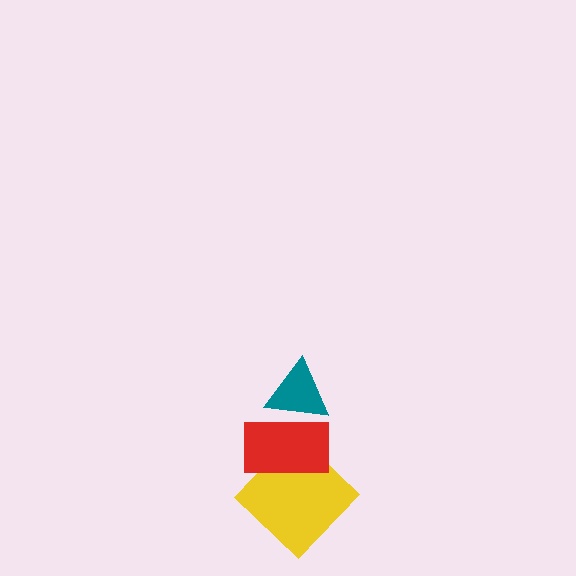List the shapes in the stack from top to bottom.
From top to bottom: the teal triangle, the red rectangle, the yellow diamond.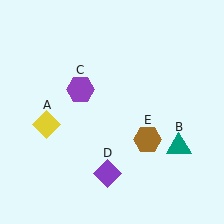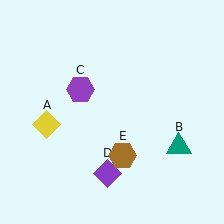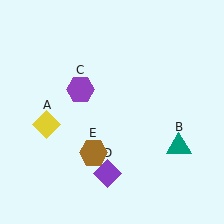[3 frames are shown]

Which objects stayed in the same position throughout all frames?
Yellow diamond (object A) and teal triangle (object B) and purple hexagon (object C) and purple diamond (object D) remained stationary.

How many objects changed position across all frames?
1 object changed position: brown hexagon (object E).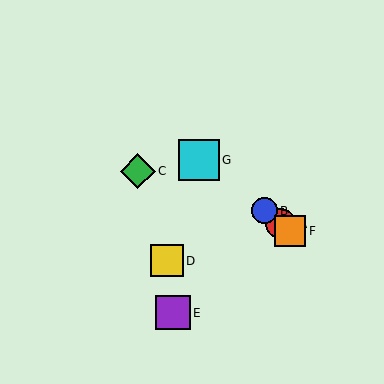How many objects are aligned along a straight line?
4 objects (A, B, F, G) are aligned along a straight line.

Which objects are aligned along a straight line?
Objects A, B, F, G are aligned along a straight line.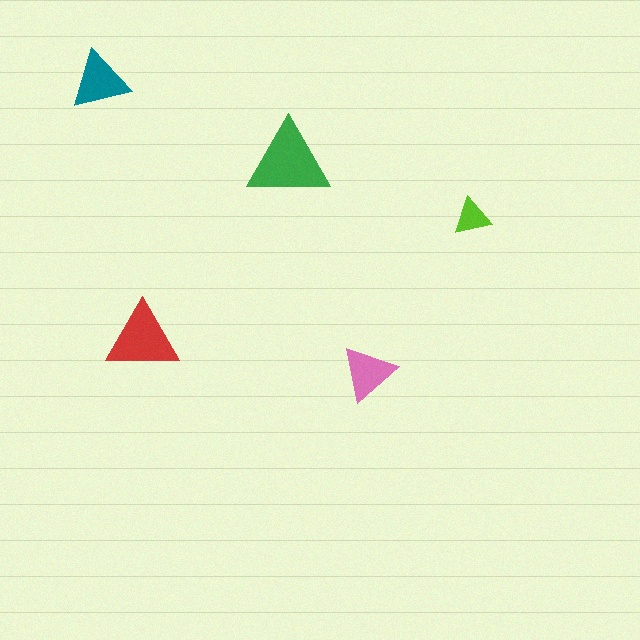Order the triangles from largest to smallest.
the green one, the red one, the teal one, the pink one, the lime one.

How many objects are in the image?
There are 5 objects in the image.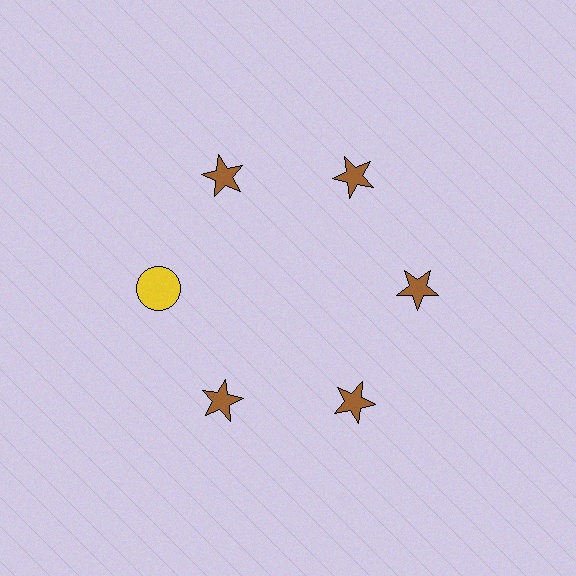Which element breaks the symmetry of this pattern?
The yellow circle at roughly the 9 o'clock position breaks the symmetry. All other shapes are brown stars.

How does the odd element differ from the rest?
It differs in both color (yellow instead of brown) and shape (circle instead of star).